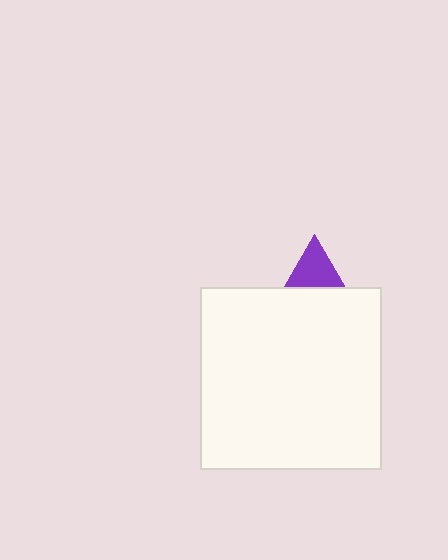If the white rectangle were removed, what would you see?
You would see the complete purple triangle.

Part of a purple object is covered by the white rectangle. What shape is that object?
It is a triangle.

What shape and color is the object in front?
The object in front is a white rectangle.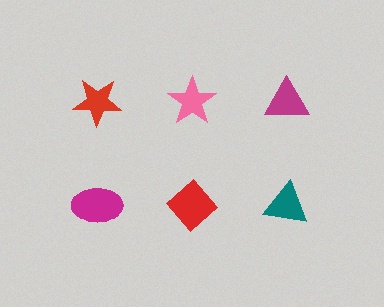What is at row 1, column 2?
A pink star.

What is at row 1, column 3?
A magenta triangle.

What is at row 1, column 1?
A red star.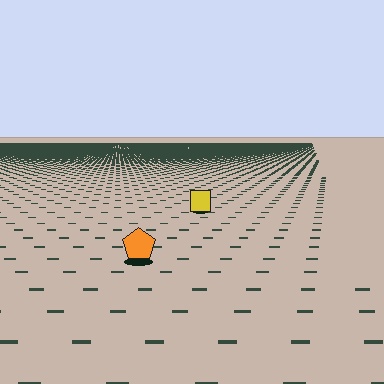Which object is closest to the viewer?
The orange pentagon is closest. The texture marks near it are larger and more spread out.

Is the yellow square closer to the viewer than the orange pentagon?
No. The orange pentagon is closer — you can tell from the texture gradient: the ground texture is coarser near it.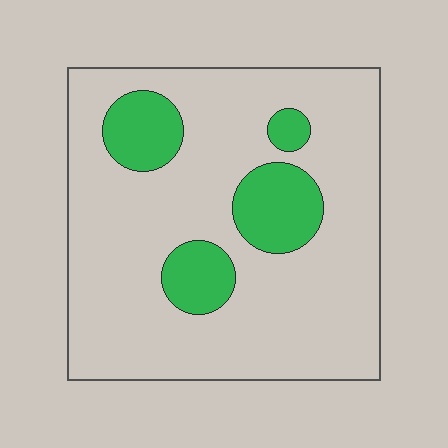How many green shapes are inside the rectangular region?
4.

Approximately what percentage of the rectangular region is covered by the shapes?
Approximately 20%.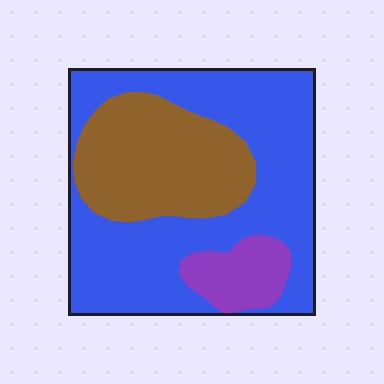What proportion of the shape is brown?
Brown takes up about one third (1/3) of the shape.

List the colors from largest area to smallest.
From largest to smallest: blue, brown, purple.